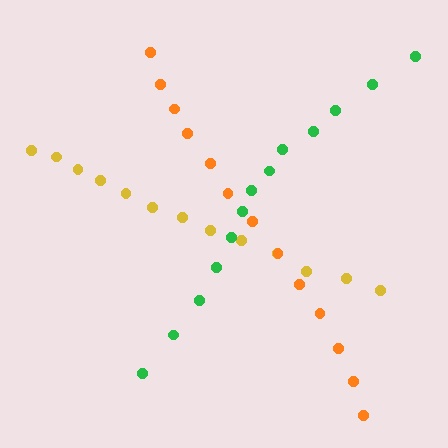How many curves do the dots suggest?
There are 3 distinct paths.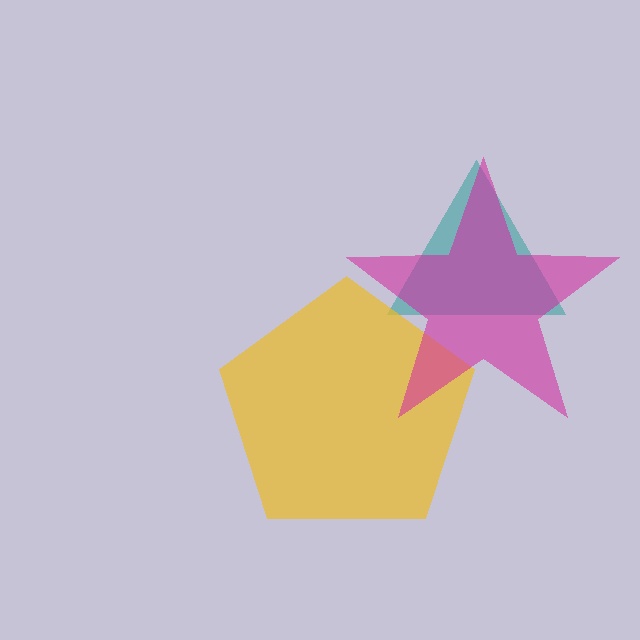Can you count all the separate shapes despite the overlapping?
Yes, there are 3 separate shapes.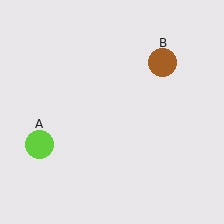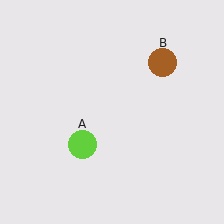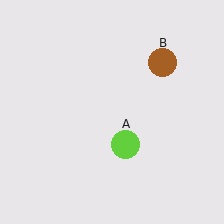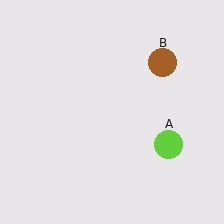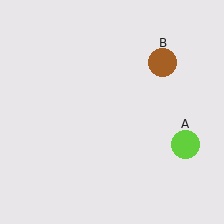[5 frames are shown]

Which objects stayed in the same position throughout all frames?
Brown circle (object B) remained stationary.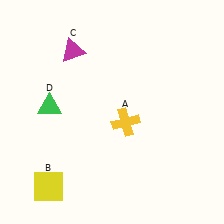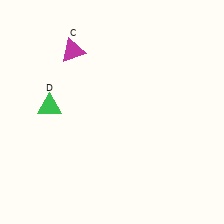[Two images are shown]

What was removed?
The yellow cross (A), the yellow square (B) were removed in Image 2.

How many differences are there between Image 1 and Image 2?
There are 2 differences between the two images.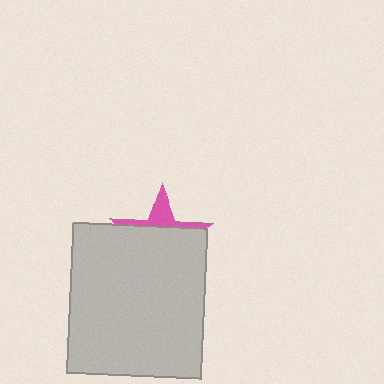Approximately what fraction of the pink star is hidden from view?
Roughly 69% of the pink star is hidden behind the light gray rectangle.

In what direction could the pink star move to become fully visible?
The pink star could move up. That would shift it out from behind the light gray rectangle entirely.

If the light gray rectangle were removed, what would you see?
You would see the complete pink star.